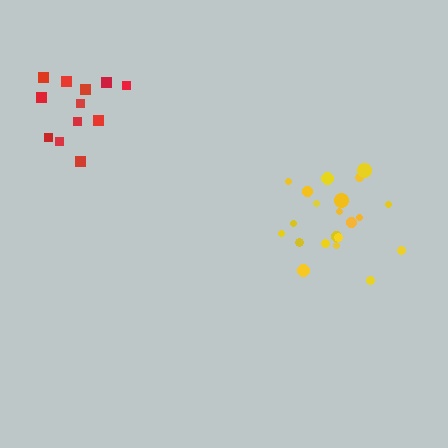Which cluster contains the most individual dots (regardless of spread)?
Yellow (21).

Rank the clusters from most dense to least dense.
yellow, red.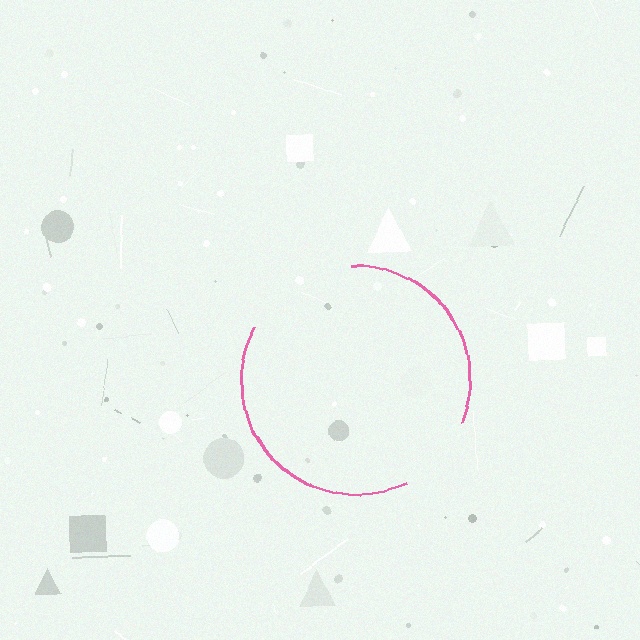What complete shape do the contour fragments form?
The contour fragments form a circle.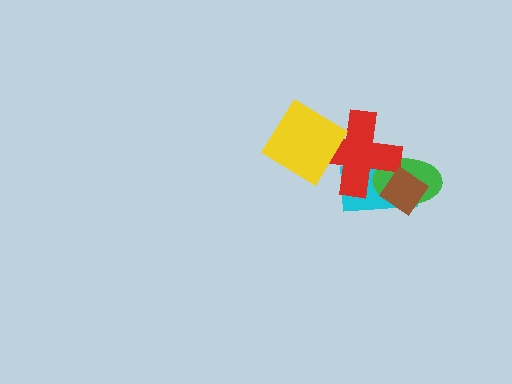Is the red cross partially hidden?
Yes, it is partially covered by another shape.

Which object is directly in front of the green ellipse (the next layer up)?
The red cross is directly in front of the green ellipse.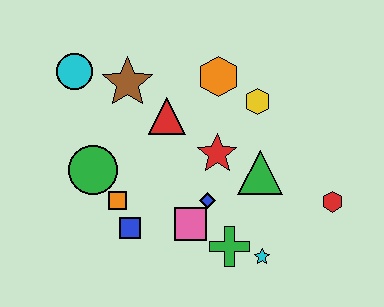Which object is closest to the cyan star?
The green cross is closest to the cyan star.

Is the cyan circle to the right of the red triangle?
No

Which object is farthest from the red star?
The cyan circle is farthest from the red star.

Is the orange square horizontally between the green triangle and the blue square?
No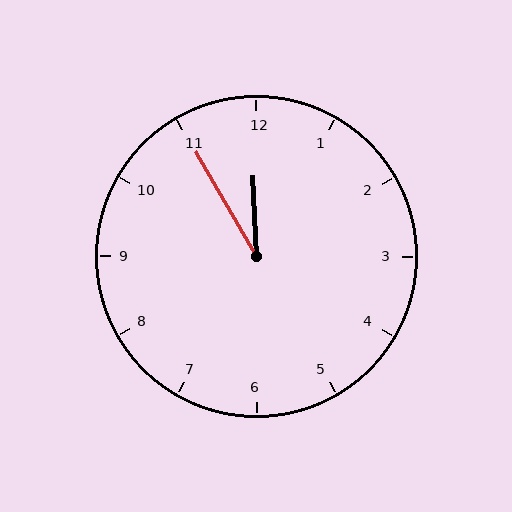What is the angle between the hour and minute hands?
Approximately 28 degrees.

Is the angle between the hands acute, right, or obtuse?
It is acute.